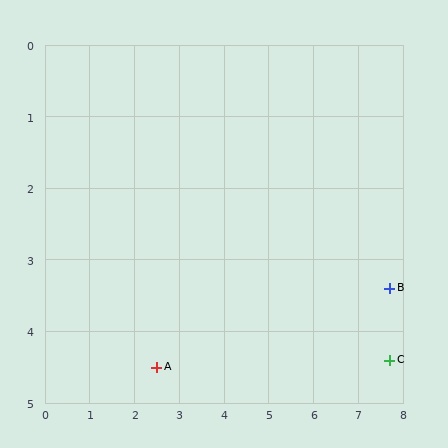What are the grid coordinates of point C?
Point C is at approximately (7.7, 4.4).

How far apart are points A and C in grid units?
Points A and C are about 5.2 grid units apart.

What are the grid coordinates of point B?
Point B is at approximately (7.7, 3.4).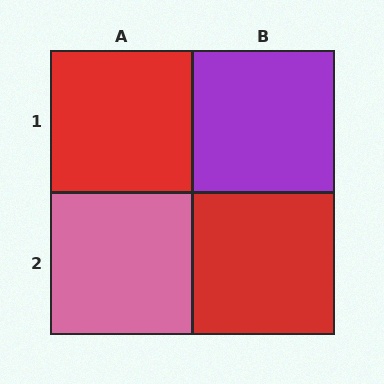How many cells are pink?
1 cell is pink.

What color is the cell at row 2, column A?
Pink.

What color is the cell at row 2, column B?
Red.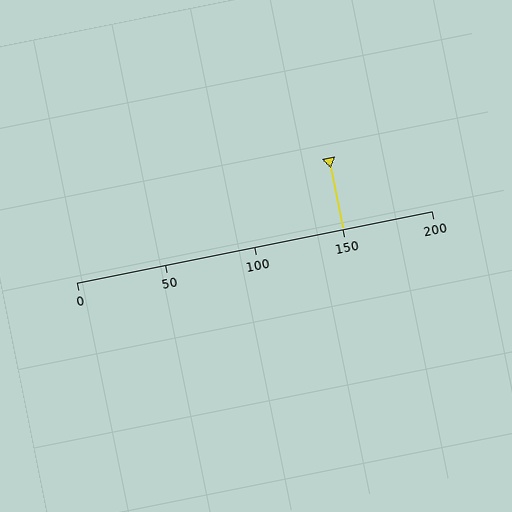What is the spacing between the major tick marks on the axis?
The major ticks are spaced 50 apart.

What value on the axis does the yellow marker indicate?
The marker indicates approximately 150.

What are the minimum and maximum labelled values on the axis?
The axis runs from 0 to 200.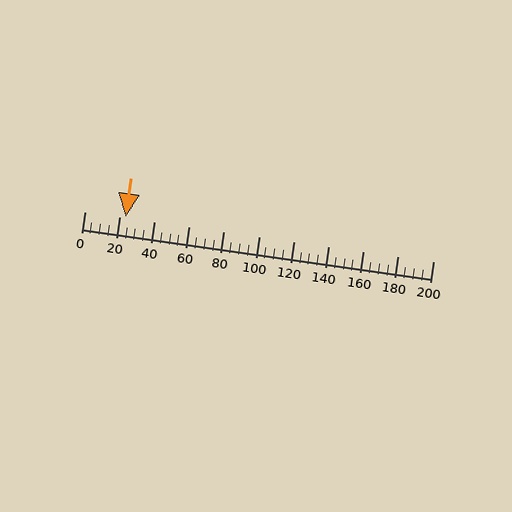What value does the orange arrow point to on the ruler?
The orange arrow points to approximately 23.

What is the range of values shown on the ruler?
The ruler shows values from 0 to 200.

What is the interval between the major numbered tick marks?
The major tick marks are spaced 20 units apart.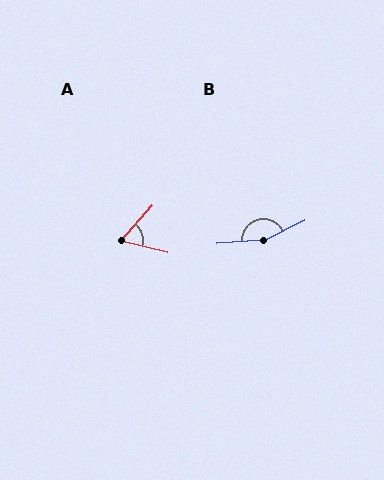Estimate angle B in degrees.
Approximately 159 degrees.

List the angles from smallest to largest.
A (62°), B (159°).